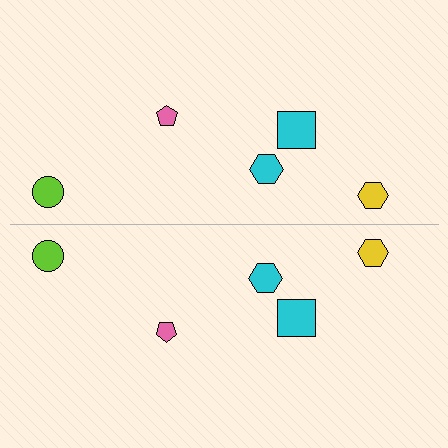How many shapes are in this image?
There are 10 shapes in this image.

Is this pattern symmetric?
Yes, this pattern has bilateral (reflection) symmetry.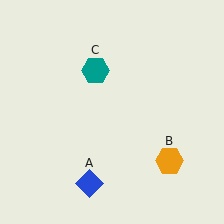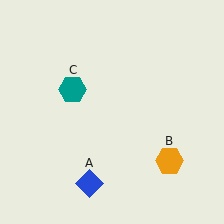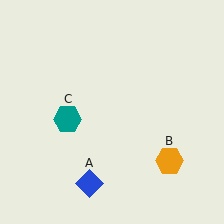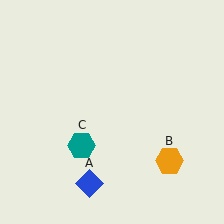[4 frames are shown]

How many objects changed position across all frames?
1 object changed position: teal hexagon (object C).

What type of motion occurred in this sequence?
The teal hexagon (object C) rotated counterclockwise around the center of the scene.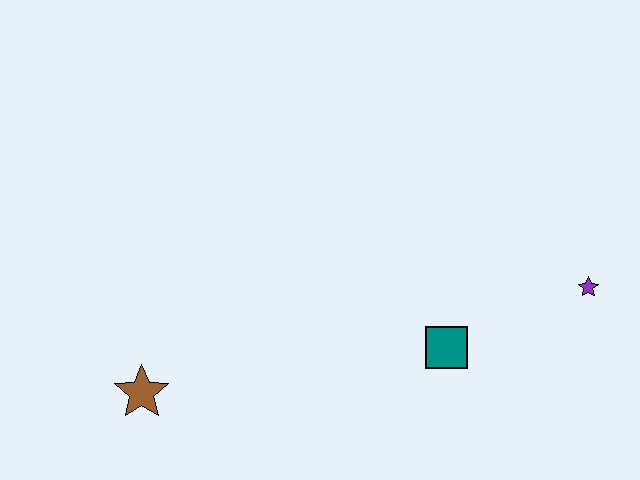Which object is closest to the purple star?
The teal square is closest to the purple star.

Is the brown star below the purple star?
Yes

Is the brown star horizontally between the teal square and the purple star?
No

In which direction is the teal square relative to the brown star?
The teal square is to the right of the brown star.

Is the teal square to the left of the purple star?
Yes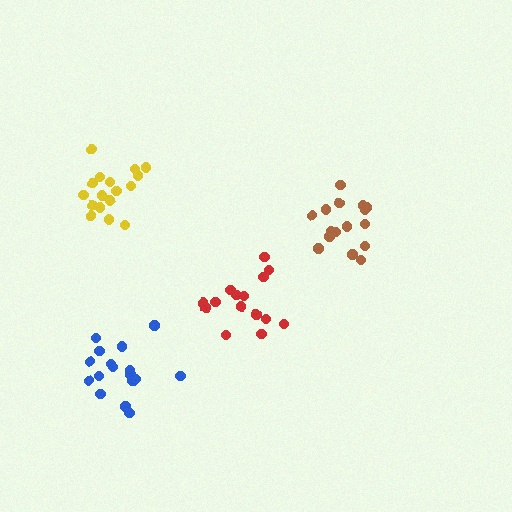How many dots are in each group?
Group 1: 15 dots, Group 2: 18 dots, Group 3: 18 dots, Group 4: 16 dots (67 total).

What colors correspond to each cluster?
The clusters are colored: red, yellow, blue, brown.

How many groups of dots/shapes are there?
There are 4 groups.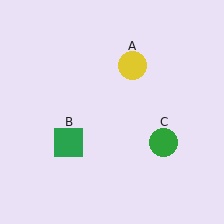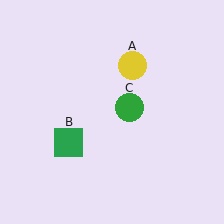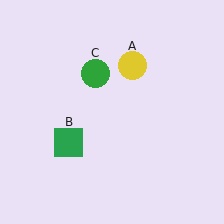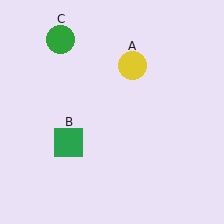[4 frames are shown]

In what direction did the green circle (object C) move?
The green circle (object C) moved up and to the left.